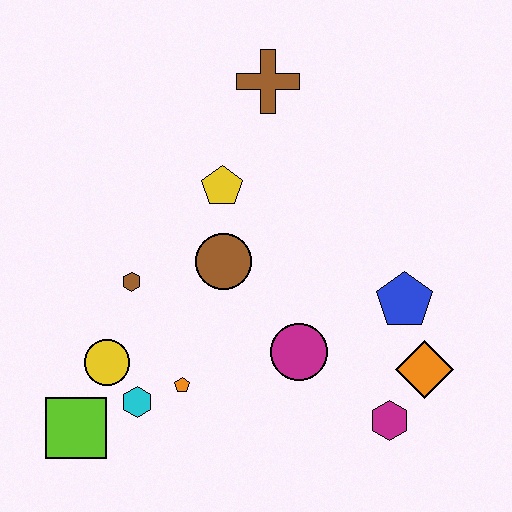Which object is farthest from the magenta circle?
The brown cross is farthest from the magenta circle.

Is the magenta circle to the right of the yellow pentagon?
Yes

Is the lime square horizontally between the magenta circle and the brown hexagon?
No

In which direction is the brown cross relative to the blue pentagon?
The brown cross is above the blue pentagon.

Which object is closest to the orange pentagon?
The cyan hexagon is closest to the orange pentagon.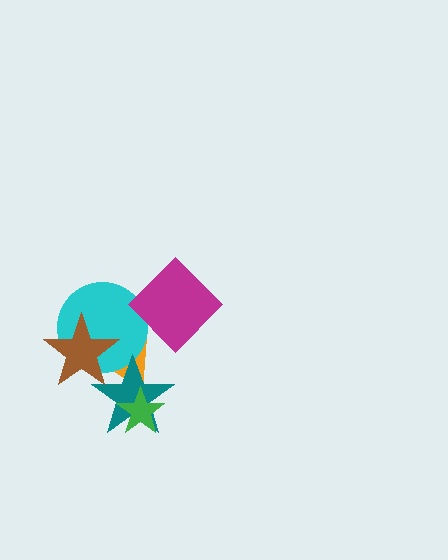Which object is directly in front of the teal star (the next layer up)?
The brown star is directly in front of the teal star.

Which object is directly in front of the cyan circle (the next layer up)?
The magenta diamond is directly in front of the cyan circle.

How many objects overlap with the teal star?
4 objects overlap with the teal star.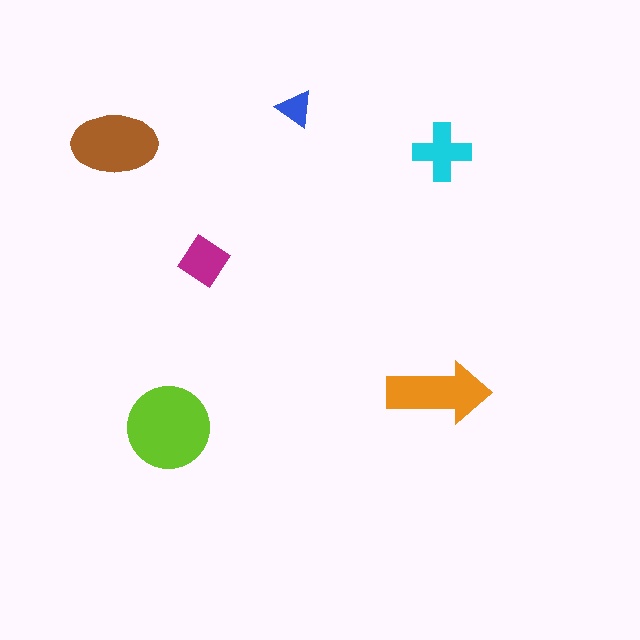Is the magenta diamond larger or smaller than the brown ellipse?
Smaller.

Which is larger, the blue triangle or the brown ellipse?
The brown ellipse.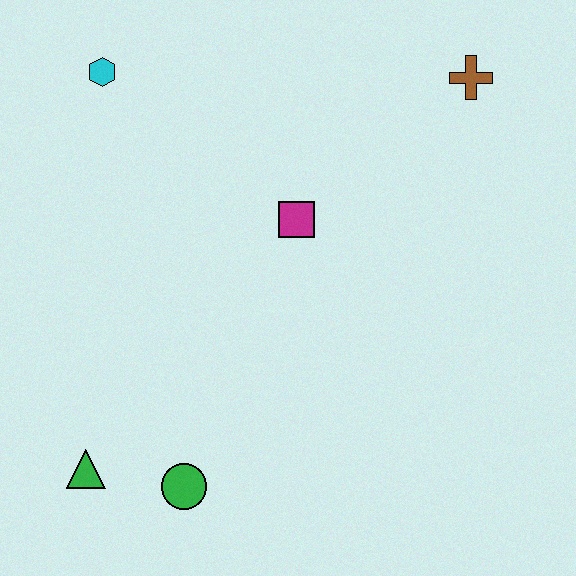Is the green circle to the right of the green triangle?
Yes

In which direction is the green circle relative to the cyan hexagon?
The green circle is below the cyan hexagon.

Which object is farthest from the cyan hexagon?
The green circle is farthest from the cyan hexagon.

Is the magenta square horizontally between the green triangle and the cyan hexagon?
No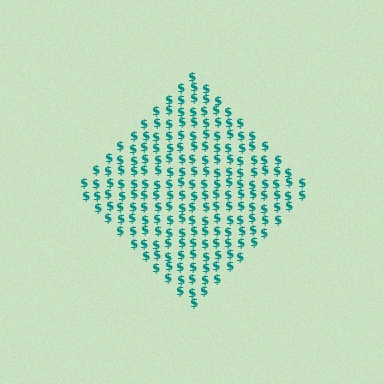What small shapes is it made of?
It is made of small dollar signs.